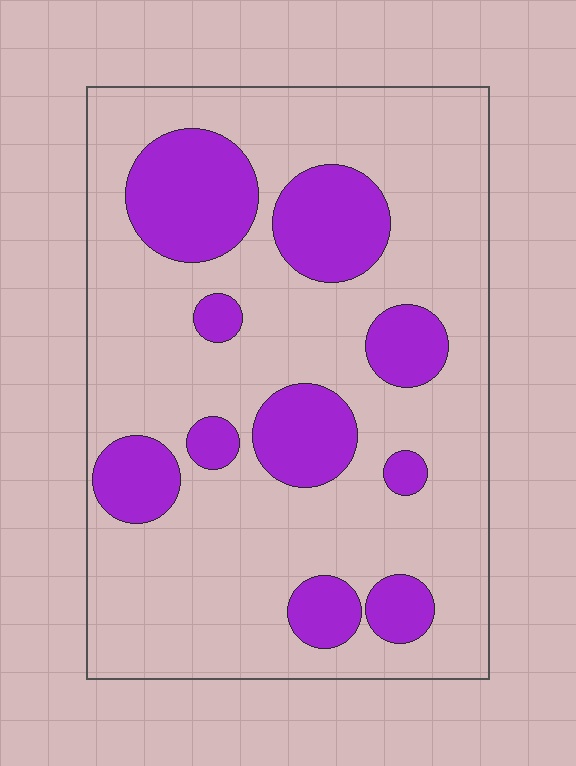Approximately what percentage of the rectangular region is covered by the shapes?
Approximately 25%.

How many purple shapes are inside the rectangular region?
10.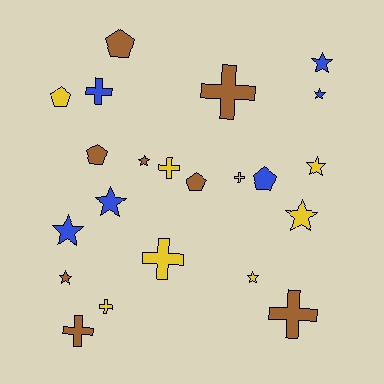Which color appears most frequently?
Yellow, with 8 objects.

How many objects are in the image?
There are 22 objects.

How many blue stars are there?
There are 4 blue stars.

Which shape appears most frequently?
Star, with 9 objects.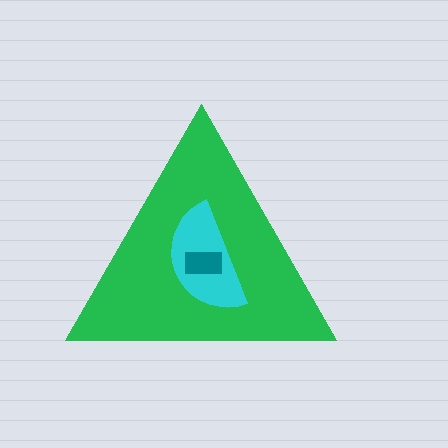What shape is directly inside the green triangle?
The cyan semicircle.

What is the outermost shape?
The green triangle.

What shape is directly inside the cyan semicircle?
The teal rectangle.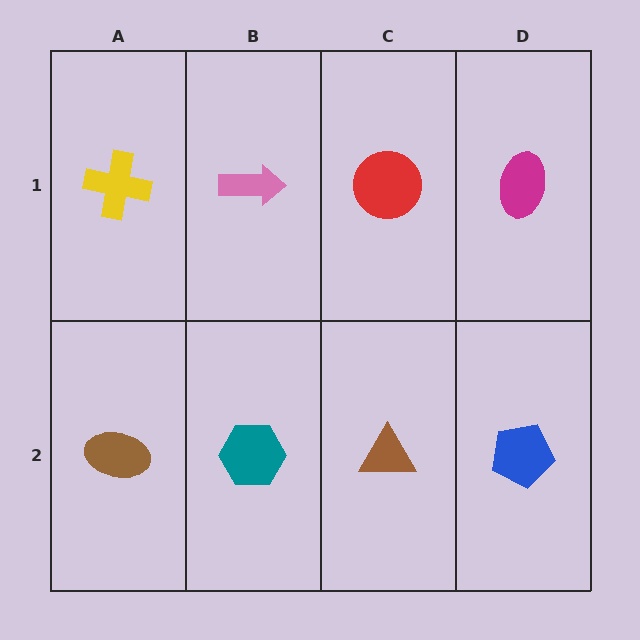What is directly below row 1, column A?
A brown ellipse.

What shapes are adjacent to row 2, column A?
A yellow cross (row 1, column A), a teal hexagon (row 2, column B).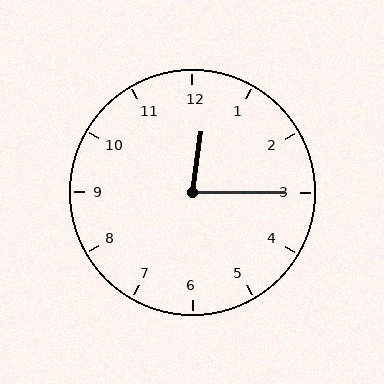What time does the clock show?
12:15.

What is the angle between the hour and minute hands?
Approximately 82 degrees.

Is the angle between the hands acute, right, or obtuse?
It is acute.